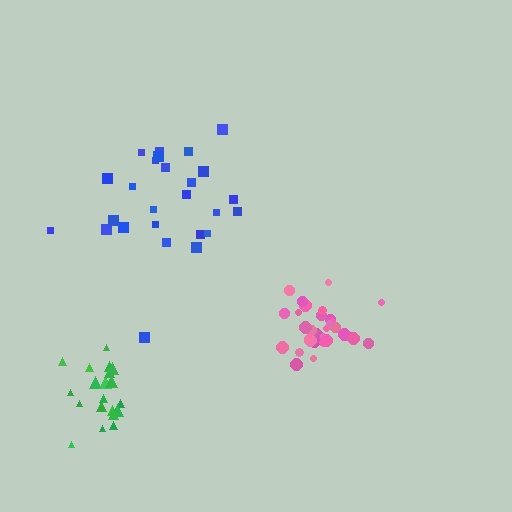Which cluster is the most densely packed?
Pink.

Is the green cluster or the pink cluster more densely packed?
Pink.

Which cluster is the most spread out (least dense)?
Blue.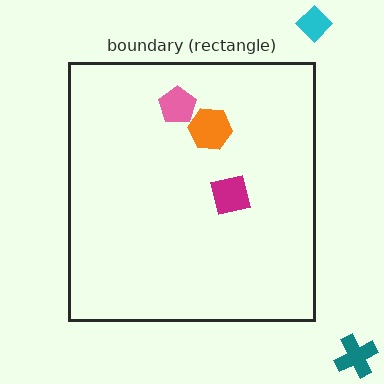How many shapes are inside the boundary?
3 inside, 2 outside.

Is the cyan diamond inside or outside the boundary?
Outside.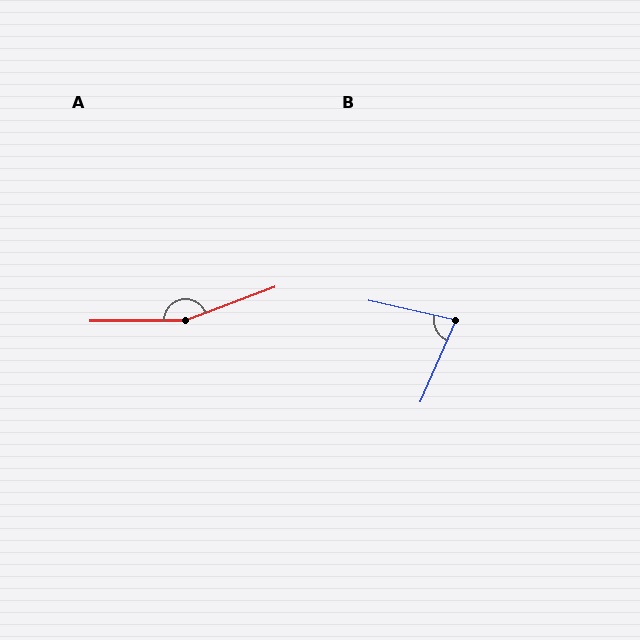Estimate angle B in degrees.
Approximately 79 degrees.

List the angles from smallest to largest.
B (79°), A (160°).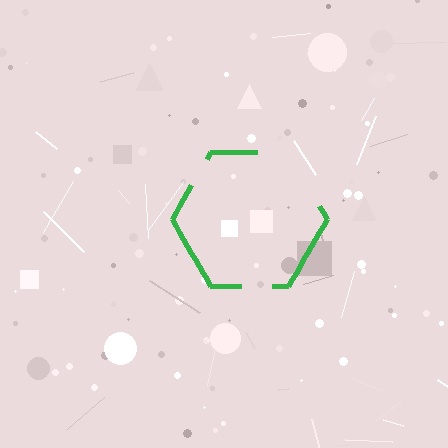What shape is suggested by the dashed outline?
The dashed outline suggests a hexagon.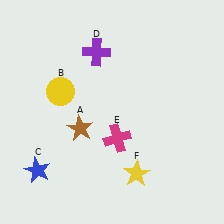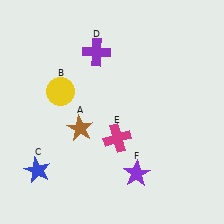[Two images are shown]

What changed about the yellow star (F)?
In Image 1, F is yellow. In Image 2, it changed to purple.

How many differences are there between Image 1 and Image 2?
There is 1 difference between the two images.